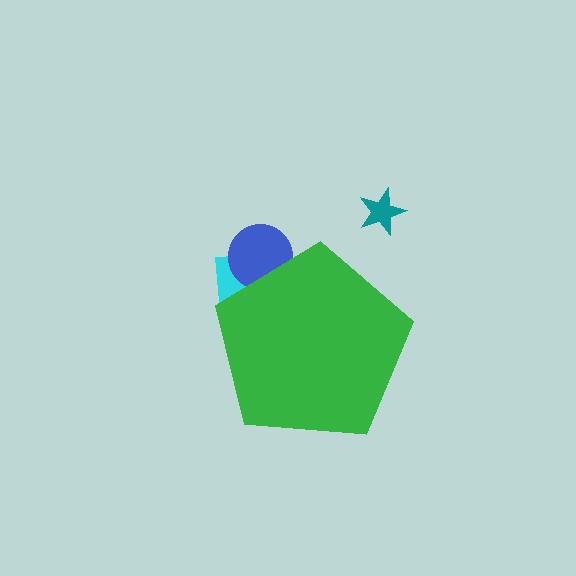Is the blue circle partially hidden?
Yes, the blue circle is partially hidden behind the green pentagon.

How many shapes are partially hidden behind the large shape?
2 shapes are partially hidden.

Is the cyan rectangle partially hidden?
Yes, the cyan rectangle is partially hidden behind the green pentagon.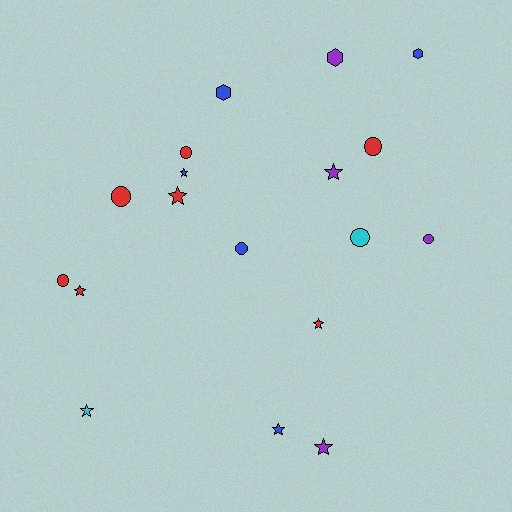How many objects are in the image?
There are 18 objects.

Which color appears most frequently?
Red, with 7 objects.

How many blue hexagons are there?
There are 2 blue hexagons.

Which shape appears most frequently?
Star, with 8 objects.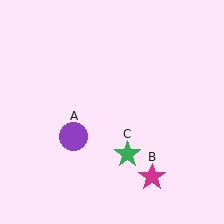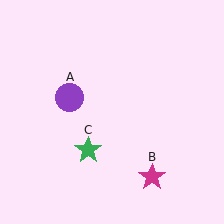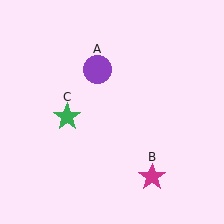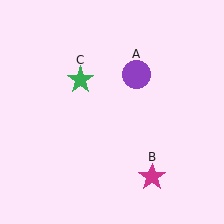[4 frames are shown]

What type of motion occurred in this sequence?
The purple circle (object A), green star (object C) rotated clockwise around the center of the scene.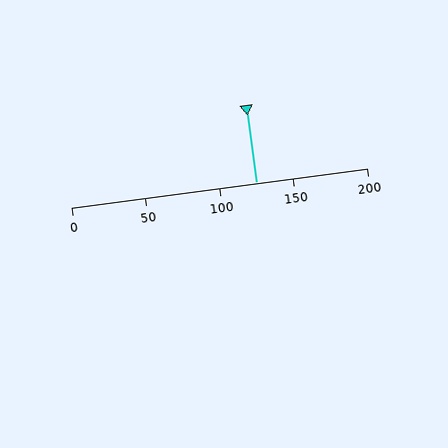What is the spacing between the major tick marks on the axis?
The major ticks are spaced 50 apart.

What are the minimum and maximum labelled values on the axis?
The axis runs from 0 to 200.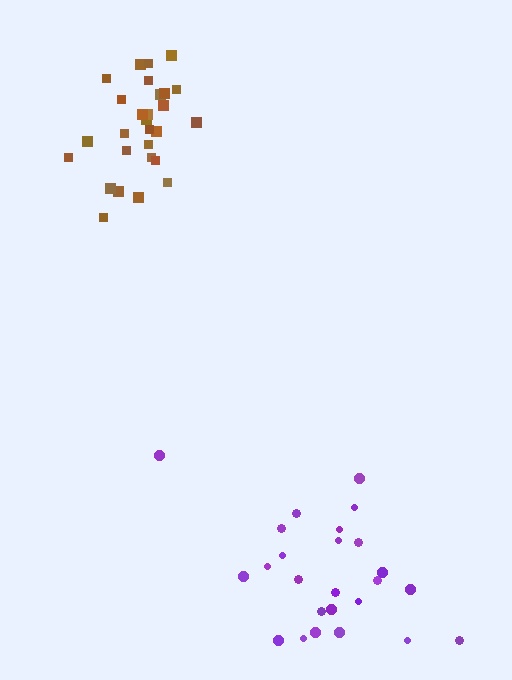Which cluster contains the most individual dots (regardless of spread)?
Brown (28).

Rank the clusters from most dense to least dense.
brown, purple.